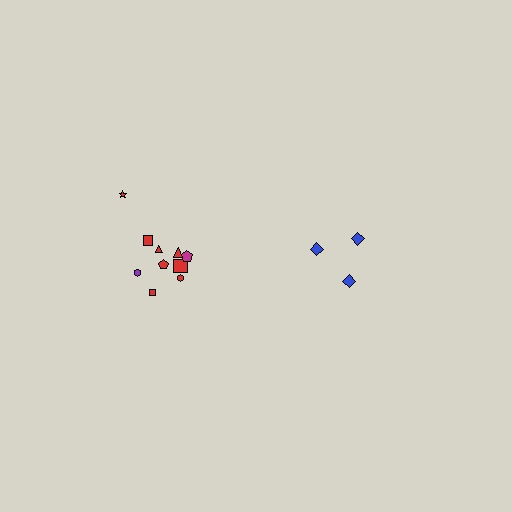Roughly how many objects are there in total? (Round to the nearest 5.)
Roughly 15 objects in total.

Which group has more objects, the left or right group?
The left group.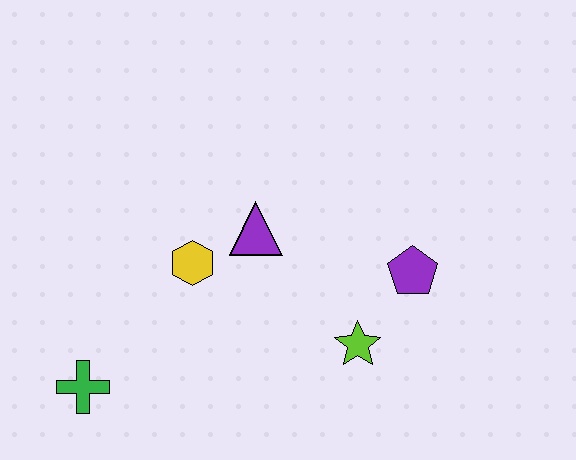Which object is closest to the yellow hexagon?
The purple triangle is closest to the yellow hexagon.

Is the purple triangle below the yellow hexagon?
No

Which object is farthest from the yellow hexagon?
The purple pentagon is farthest from the yellow hexagon.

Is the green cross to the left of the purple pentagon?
Yes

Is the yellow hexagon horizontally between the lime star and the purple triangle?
No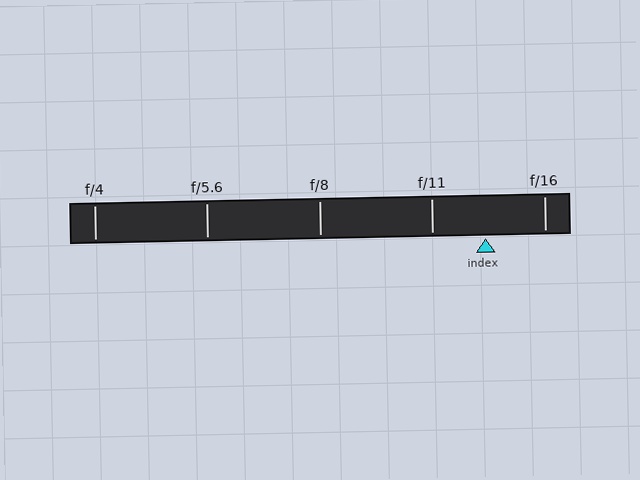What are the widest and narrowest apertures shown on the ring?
The widest aperture shown is f/4 and the narrowest is f/16.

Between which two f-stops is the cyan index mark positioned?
The index mark is between f/11 and f/16.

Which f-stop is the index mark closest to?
The index mark is closest to f/11.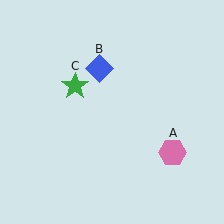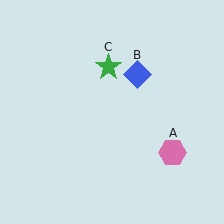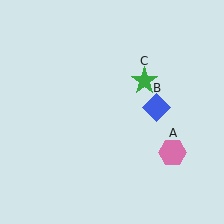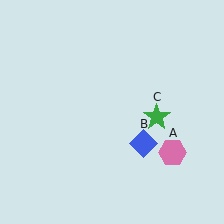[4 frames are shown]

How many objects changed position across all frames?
2 objects changed position: blue diamond (object B), green star (object C).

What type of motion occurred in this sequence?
The blue diamond (object B), green star (object C) rotated clockwise around the center of the scene.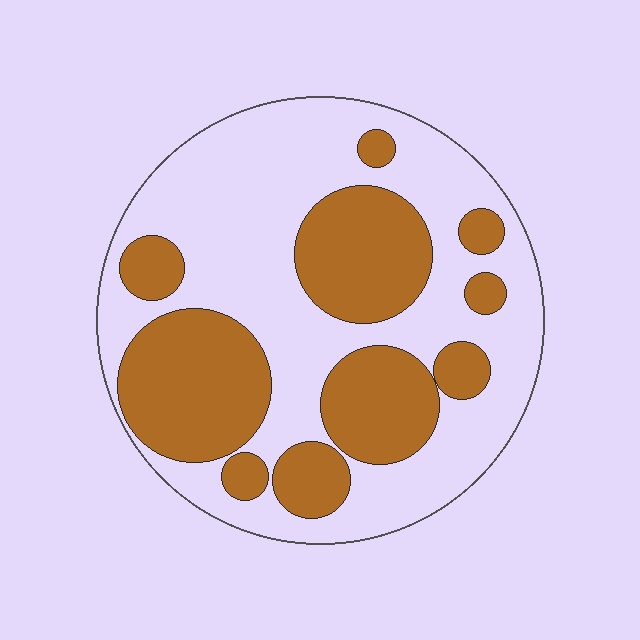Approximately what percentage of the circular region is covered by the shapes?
Approximately 40%.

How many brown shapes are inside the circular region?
10.